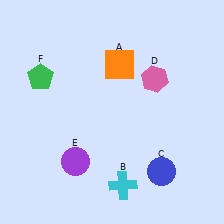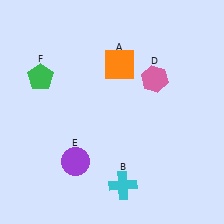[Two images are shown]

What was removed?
The blue circle (C) was removed in Image 2.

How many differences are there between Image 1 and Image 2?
There is 1 difference between the two images.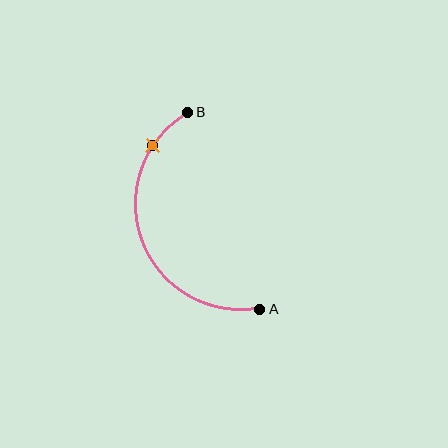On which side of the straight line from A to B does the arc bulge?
The arc bulges to the left of the straight line connecting A and B.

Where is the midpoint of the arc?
The arc midpoint is the point on the curve farthest from the straight line joining A and B. It sits to the left of that line.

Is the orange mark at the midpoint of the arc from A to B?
No. The orange mark lies on the arc but is closer to endpoint B. The arc midpoint would be at the point on the curve equidistant along the arc from both A and B.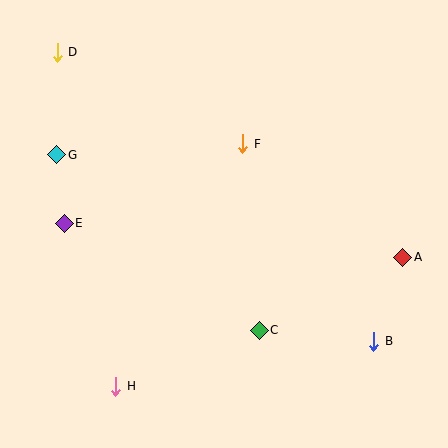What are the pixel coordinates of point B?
Point B is at (374, 341).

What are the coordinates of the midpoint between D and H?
The midpoint between D and H is at (87, 219).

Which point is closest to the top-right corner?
Point F is closest to the top-right corner.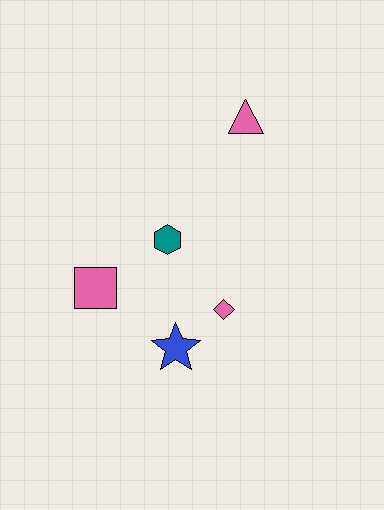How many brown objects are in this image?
There are no brown objects.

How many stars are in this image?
There is 1 star.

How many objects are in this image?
There are 5 objects.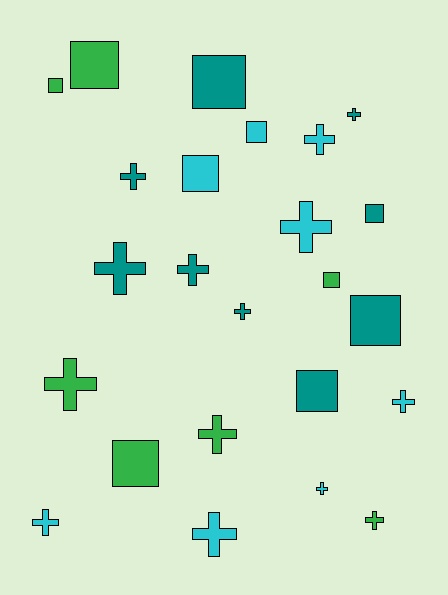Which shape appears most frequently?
Cross, with 14 objects.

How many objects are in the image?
There are 24 objects.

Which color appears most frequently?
Teal, with 9 objects.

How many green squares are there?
There are 4 green squares.